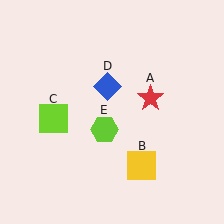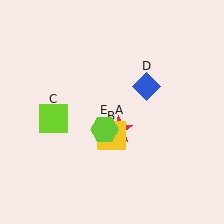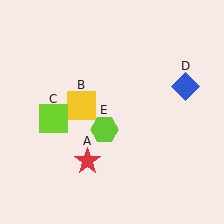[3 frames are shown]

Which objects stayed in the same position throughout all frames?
Lime square (object C) and lime hexagon (object E) remained stationary.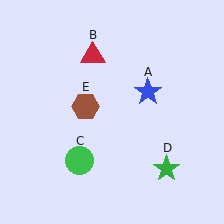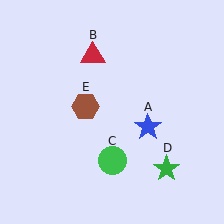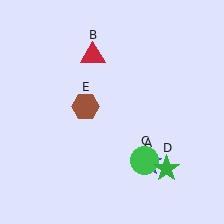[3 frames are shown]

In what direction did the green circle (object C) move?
The green circle (object C) moved right.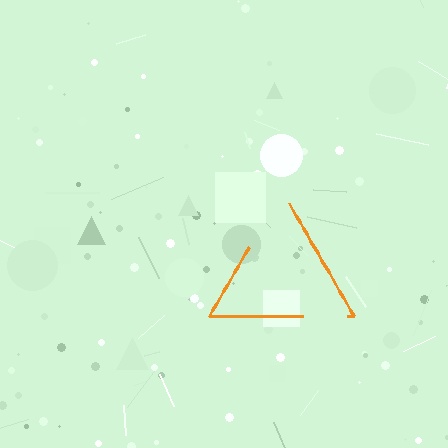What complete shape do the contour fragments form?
The contour fragments form a triangle.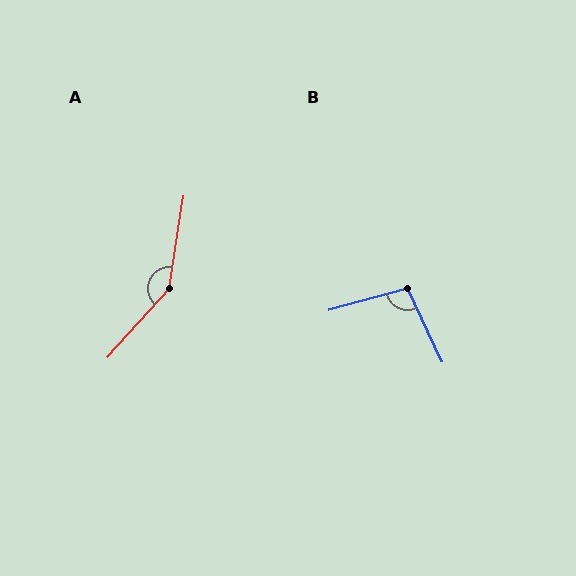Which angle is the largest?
A, at approximately 147 degrees.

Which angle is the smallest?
B, at approximately 100 degrees.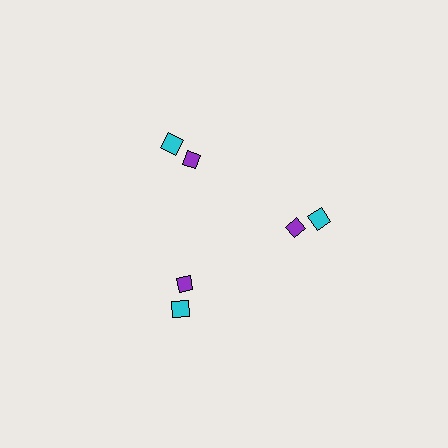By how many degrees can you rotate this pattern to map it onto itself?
The pattern maps onto itself every 120 degrees of rotation.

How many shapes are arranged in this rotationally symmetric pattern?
There are 6 shapes, arranged in 3 groups of 2.